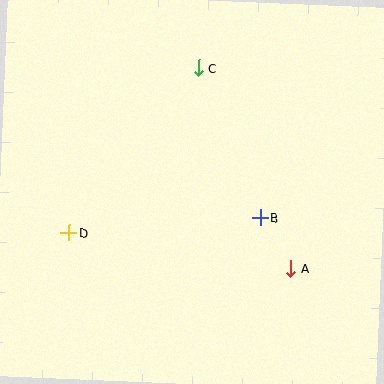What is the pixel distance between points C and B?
The distance between C and B is 162 pixels.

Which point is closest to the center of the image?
Point B at (260, 218) is closest to the center.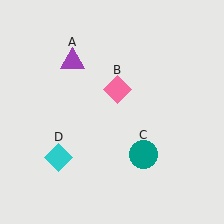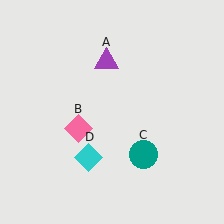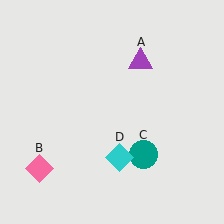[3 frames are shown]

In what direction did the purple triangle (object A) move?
The purple triangle (object A) moved right.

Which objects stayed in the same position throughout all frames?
Teal circle (object C) remained stationary.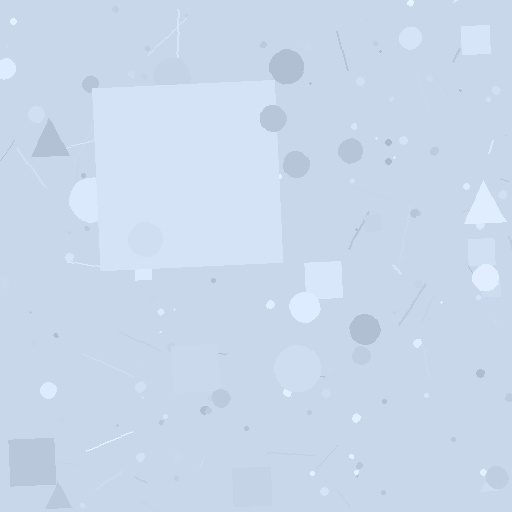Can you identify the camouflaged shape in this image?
The camouflaged shape is a square.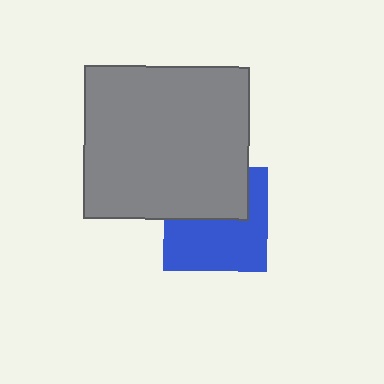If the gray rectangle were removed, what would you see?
You would see the complete blue square.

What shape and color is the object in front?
The object in front is a gray rectangle.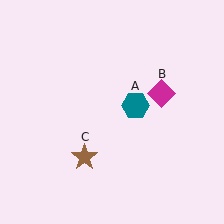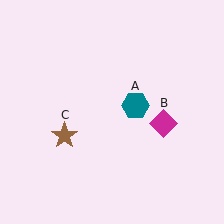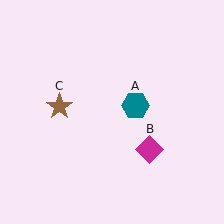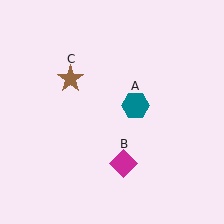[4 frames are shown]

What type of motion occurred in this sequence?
The magenta diamond (object B), brown star (object C) rotated clockwise around the center of the scene.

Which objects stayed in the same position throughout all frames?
Teal hexagon (object A) remained stationary.